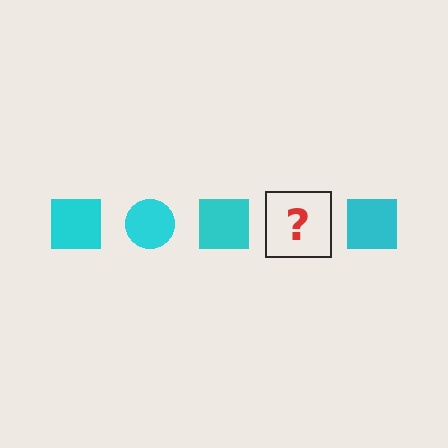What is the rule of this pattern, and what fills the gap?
The rule is that the pattern cycles through square, circle shapes in cyan. The gap should be filled with a cyan circle.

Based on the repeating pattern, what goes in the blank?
The blank should be a cyan circle.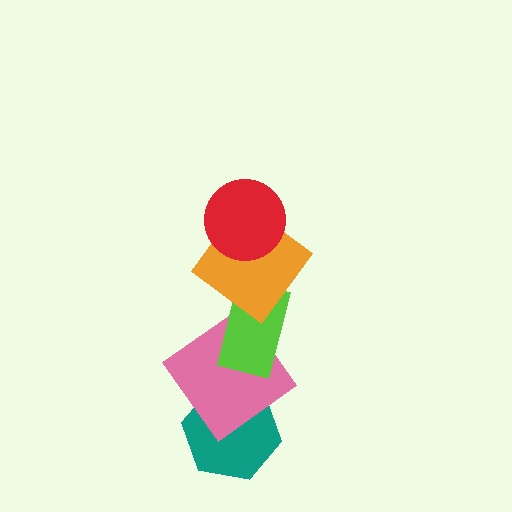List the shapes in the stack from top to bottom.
From top to bottom: the red circle, the orange diamond, the lime rectangle, the pink diamond, the teal hexagon.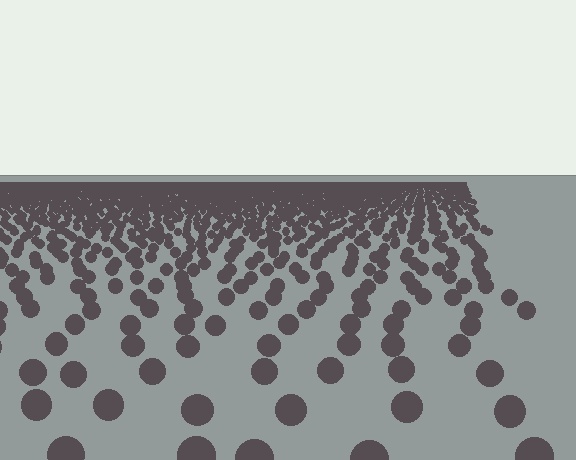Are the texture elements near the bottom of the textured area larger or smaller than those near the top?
Larger. Near the bottom, elements are closer to the viewer and appear at a bigger on-screen size.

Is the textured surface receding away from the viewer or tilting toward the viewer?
The surface is receding away from the viewer. Texture elements get smaller and denser toward the top.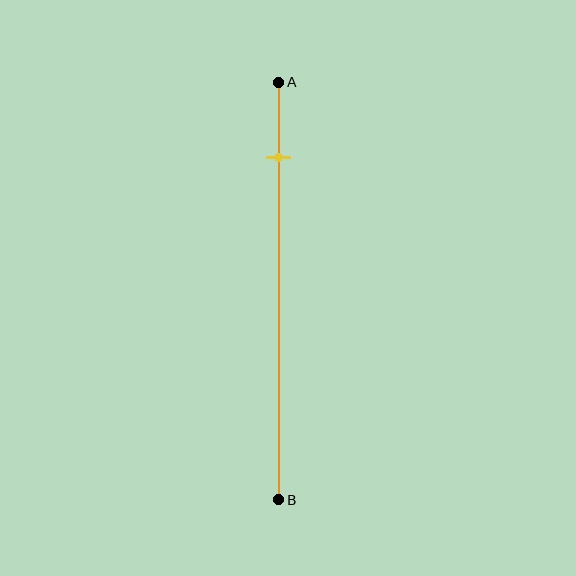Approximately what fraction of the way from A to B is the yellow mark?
The yellow mark is approximately 20% of the way from A to B.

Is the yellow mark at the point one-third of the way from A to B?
No, the mark is at about 20% from A, not at the 33% one-third point.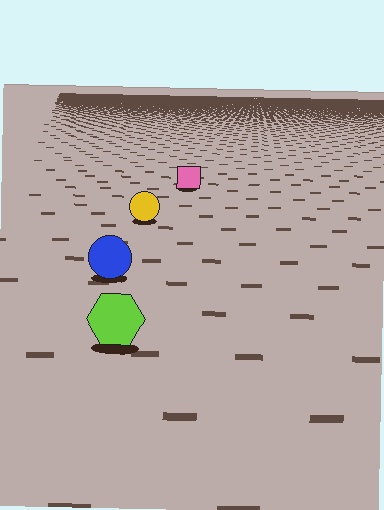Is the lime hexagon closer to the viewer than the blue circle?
Yes. The lime hexagon is closer — you can tell from the texture gradient: the ground texture is coarser near it.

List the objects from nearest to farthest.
From nearest to farthest: the lime hexagon, the blue circle, the yellow circle, the pink square.